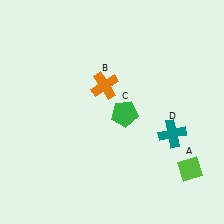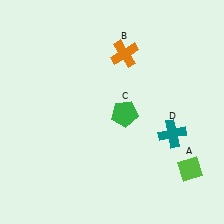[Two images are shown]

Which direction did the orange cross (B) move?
The orange cross (B) moved up.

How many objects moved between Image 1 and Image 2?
1 object moved between the two images.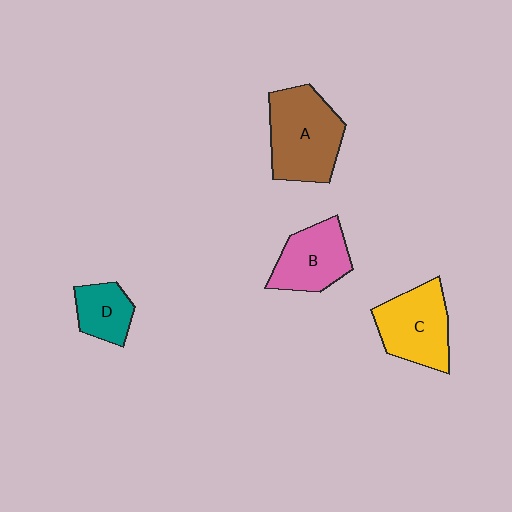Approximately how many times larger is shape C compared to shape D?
Approximately 1.7 times.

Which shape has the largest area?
Shape A (brown).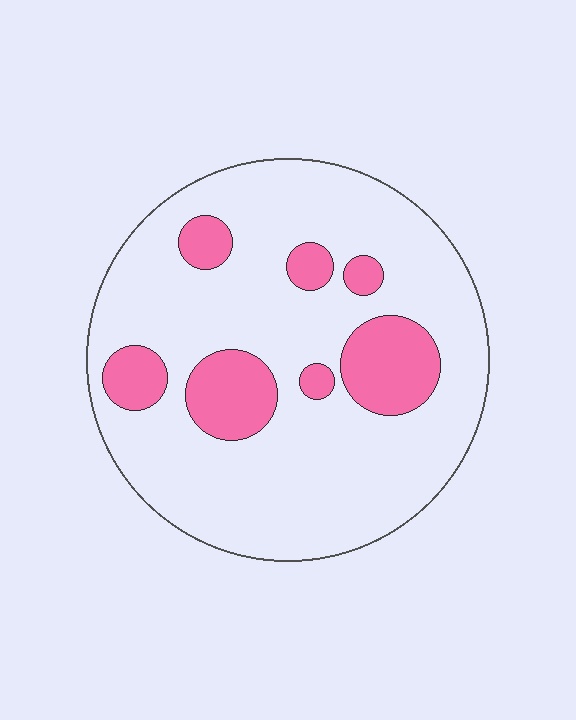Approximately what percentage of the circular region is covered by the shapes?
Approximately 20%.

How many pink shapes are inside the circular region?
7.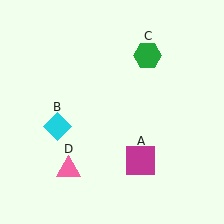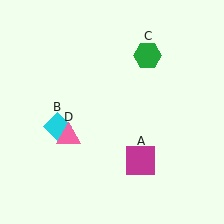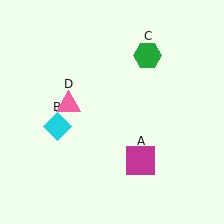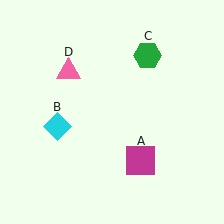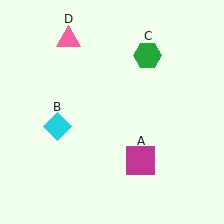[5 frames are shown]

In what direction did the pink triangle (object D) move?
The pink triangle (object D) moved up.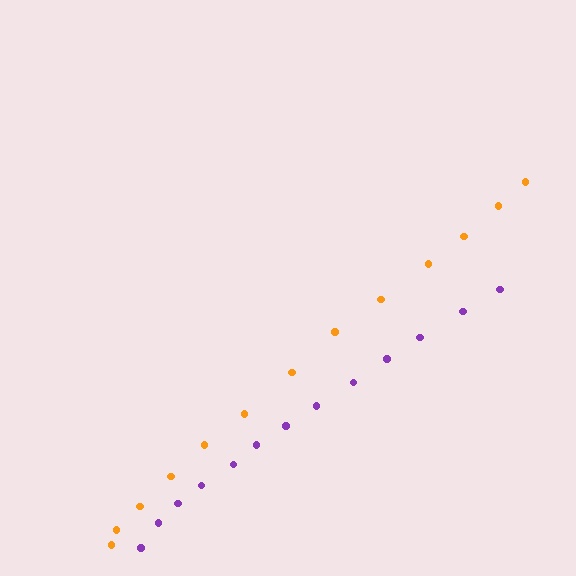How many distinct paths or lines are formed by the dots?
There are 2 distinct paths.